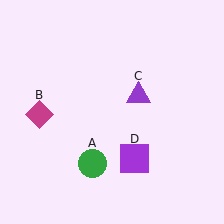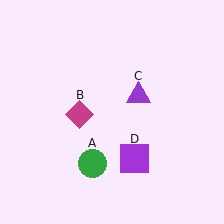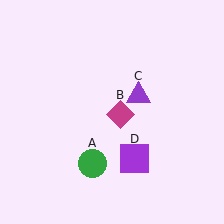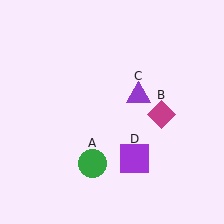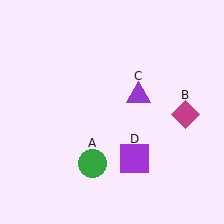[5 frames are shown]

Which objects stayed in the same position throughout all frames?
Green circle (object A) and purple triangle (object C) and purple square (object D) remained stationary.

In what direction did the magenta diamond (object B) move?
The magenta diamond (object B) moved right.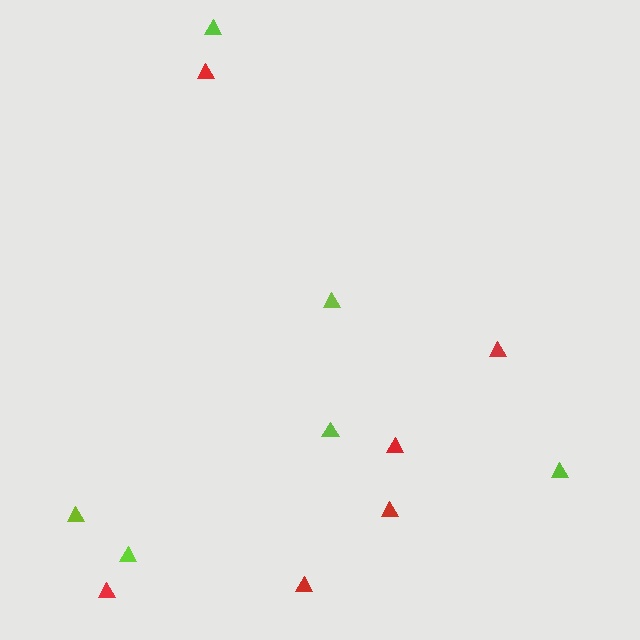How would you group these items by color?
There are 2 groups: one group of lime triangles (6) and one group of red triangles (6).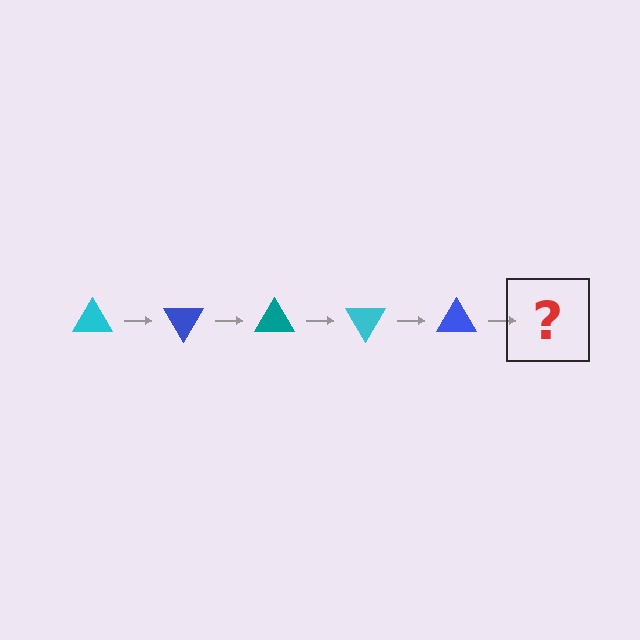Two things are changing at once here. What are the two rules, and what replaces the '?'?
The two rules are that it rotates 60 degrees each step and the color cycles through cyan, blue, and teal. The '?' should be a teal triangle, rotated 300 degrees from the start.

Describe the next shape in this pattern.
It should be a teal triangle, rotated 300 degrees from the start.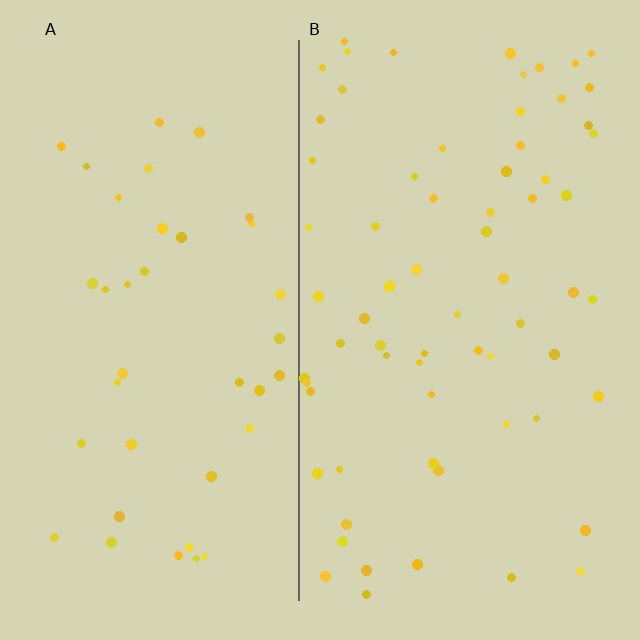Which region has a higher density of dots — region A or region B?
B (the right).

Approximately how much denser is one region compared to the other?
Approximately 1.8× — region B over region A.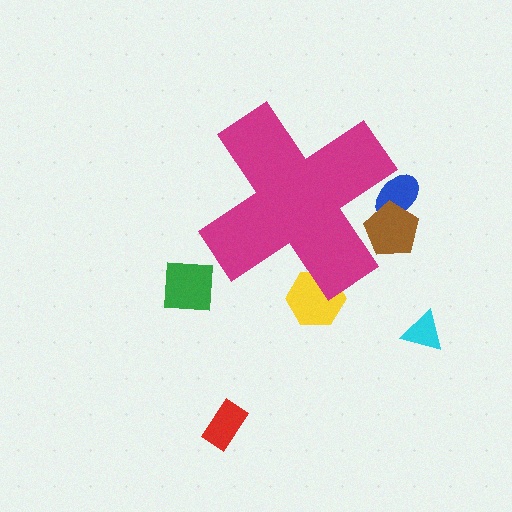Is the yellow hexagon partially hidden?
Yes, the yellow hexagon is partially hidden behind the magenta cross.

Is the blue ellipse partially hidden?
Yes, the blue ellipse is partially hidden behind the magenta cross.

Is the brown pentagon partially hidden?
Yes, the brown pentagon is partially hidden behind the magenta cross.